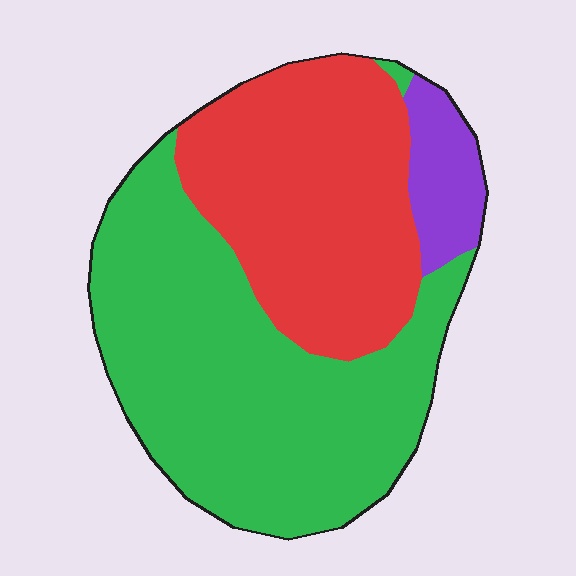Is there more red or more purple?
Red.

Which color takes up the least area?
Purple, at roughly 10%.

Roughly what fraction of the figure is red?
Red covers 38% of the figure.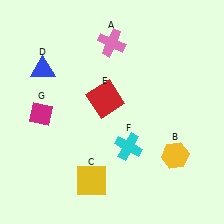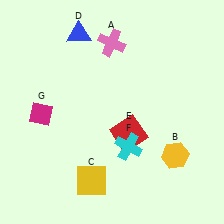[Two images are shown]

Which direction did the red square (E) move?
The red square (E) moved down.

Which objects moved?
The objects that moved are: the blue triangle (D), the red square (E).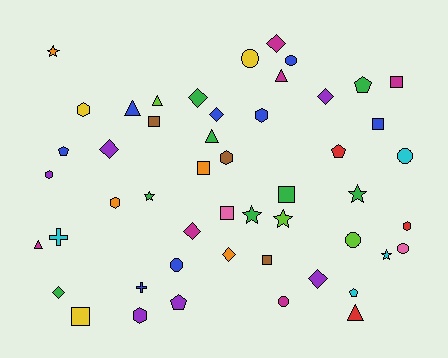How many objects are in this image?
There are 50 objects.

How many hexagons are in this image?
There are 7 hexagons.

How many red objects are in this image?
There are 3 red objects.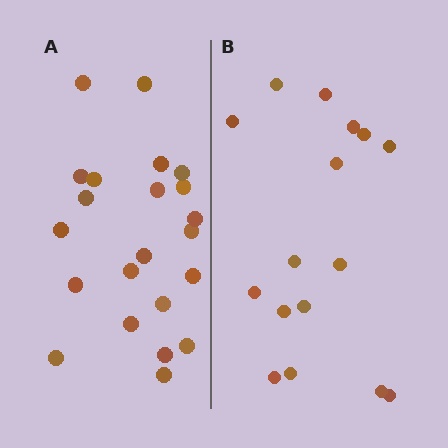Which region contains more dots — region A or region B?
Region A (the left region) has more dots.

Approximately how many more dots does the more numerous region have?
Region A has about 6 more dots than region B.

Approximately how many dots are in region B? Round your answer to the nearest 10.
About 20 dots. (The exact count is 16, which rounds to 20.)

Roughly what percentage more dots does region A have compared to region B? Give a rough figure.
About 40% more.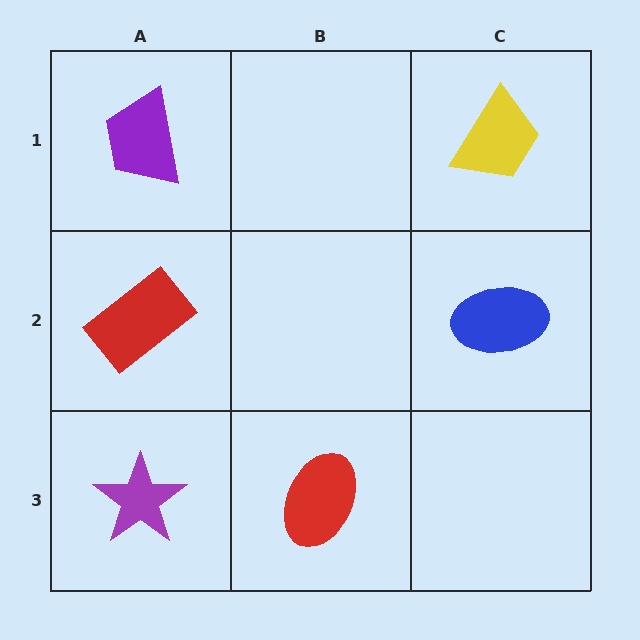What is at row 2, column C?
A blue ellipse.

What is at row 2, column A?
A red rectangle.